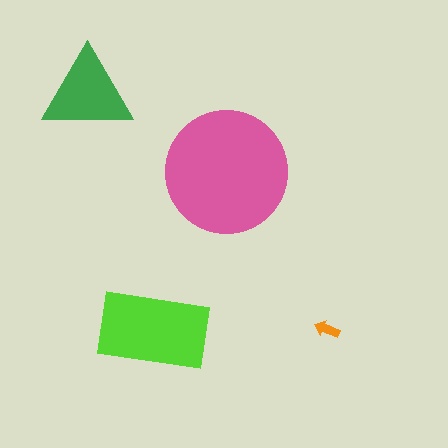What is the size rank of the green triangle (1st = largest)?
3rd.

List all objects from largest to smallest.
The pink circle, the lime rectangle, the green triangle, the orange arrow.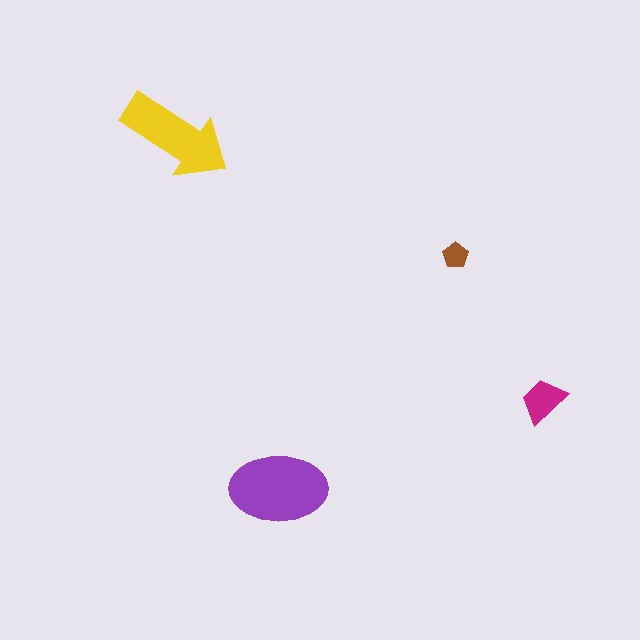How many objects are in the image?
There are 4 objects in the image.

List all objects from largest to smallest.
The purple ellipse, the yellow arrow, the magenta trapezoid, the brown pentagon.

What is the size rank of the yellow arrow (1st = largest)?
2nd.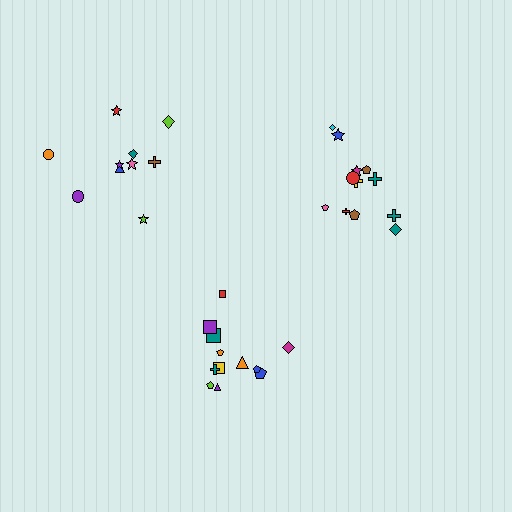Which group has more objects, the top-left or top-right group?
The top-right group.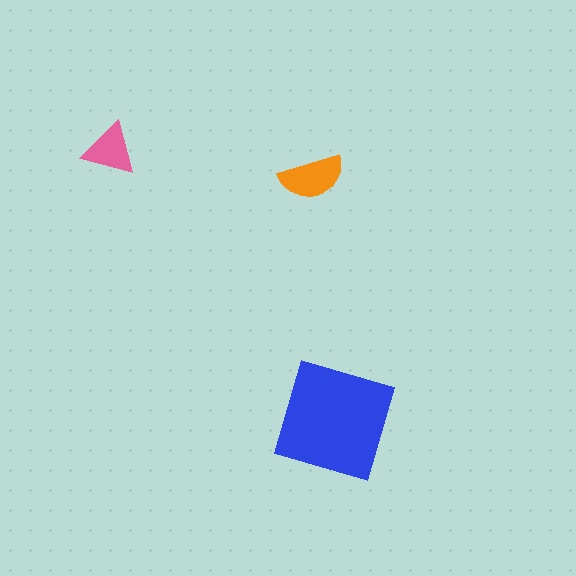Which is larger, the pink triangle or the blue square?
The blue square.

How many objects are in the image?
There are 3 objects in the image.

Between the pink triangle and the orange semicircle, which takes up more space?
The orange semicircle.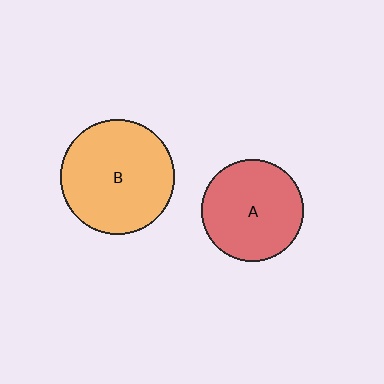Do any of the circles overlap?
No, none of the circles overlap.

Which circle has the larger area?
Circle B (orange).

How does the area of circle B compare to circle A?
Approximately 1.3 times.